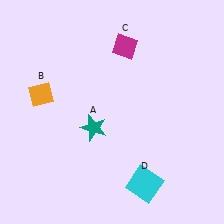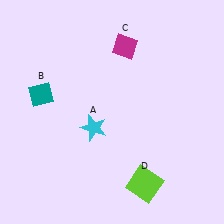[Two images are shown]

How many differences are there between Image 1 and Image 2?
There are 3 differences between the two images.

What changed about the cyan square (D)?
In Image 1, D is cyan. In Image 2, it changed to lime.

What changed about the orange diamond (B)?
In Image 1, B is orange. In Image 2, it changed to teal.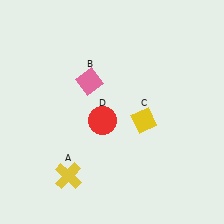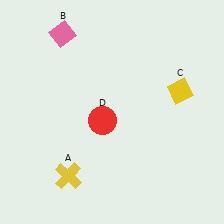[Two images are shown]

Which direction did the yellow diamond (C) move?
The yellow diamond (C) moved right.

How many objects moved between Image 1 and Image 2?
2 objects moved between the two images.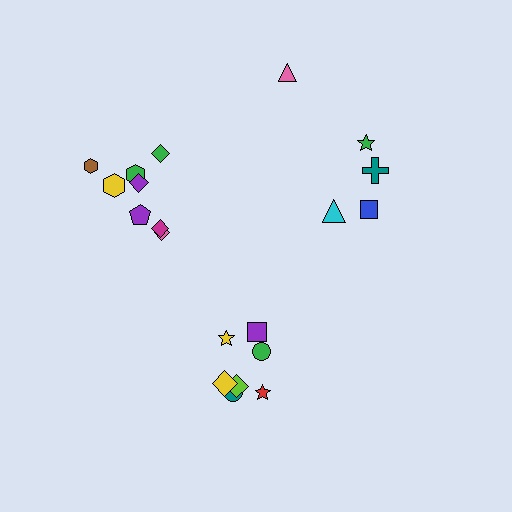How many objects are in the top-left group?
There are 8 objects.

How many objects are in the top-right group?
There are 5 objects.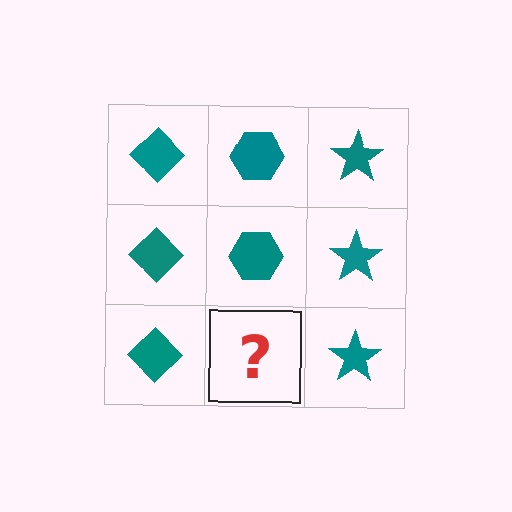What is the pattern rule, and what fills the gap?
The rule is that each column has a consistent shape. The gap should be filled with a teal hexagon.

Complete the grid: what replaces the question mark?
The question mark should be replaced with a teal hexagon.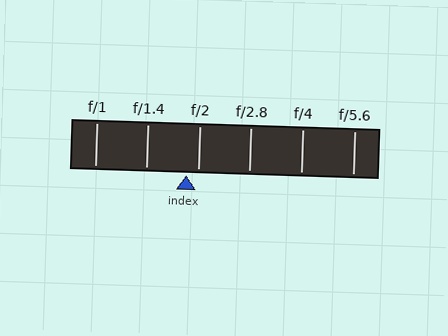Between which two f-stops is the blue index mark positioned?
The index mark is between f/1.4 and f/2.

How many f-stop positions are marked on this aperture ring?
There are 6 f-stop positions marked.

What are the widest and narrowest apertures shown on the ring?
The widest aperture shown is f/1 and the narrowest is f/5.6.